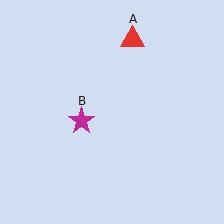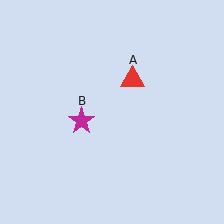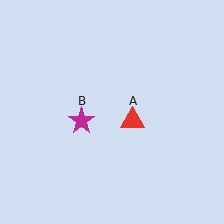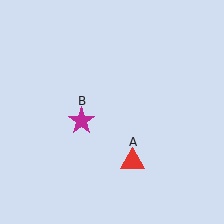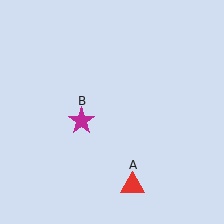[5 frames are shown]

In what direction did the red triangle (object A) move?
The red triangle (object A) moved down.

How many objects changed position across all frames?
1 object changed position: red triangle (object A).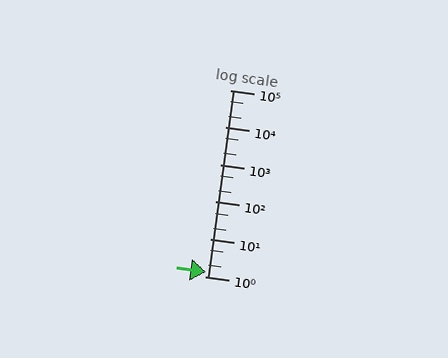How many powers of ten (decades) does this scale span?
The scale spans 5 decades, from 1 to 100000.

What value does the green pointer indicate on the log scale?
The pointer indicates approximately 1.3.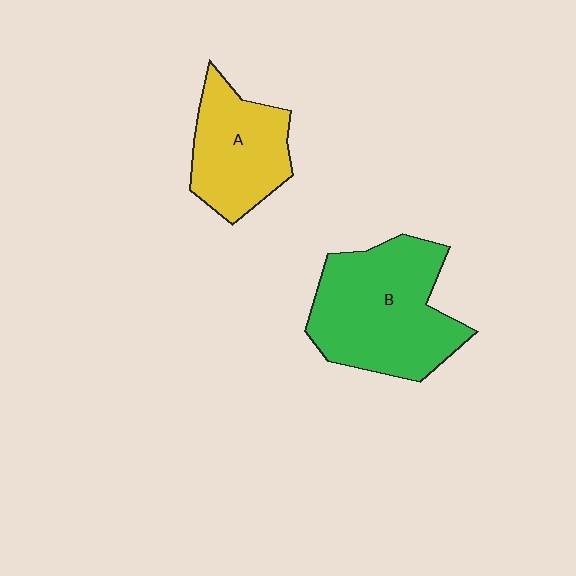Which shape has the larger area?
Shape B (green).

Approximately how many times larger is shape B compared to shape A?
Approximately 1.5 times.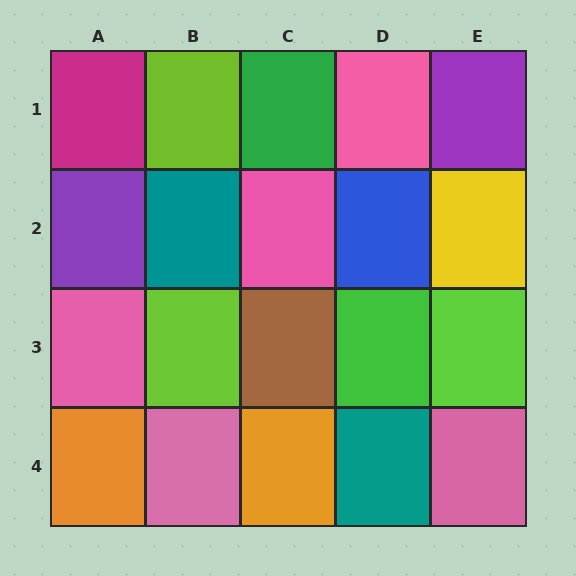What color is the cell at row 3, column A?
Pink.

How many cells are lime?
3 cells are lime.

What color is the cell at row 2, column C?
Pink.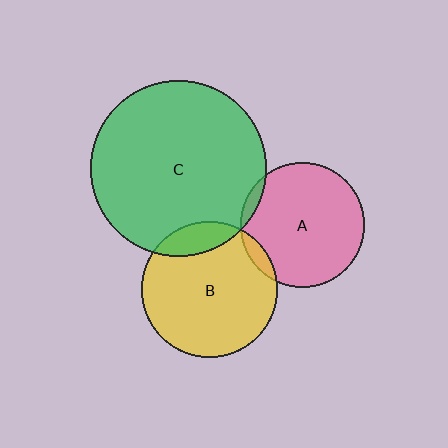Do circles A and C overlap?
Yes.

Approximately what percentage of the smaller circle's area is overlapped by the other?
Approximately 5%.